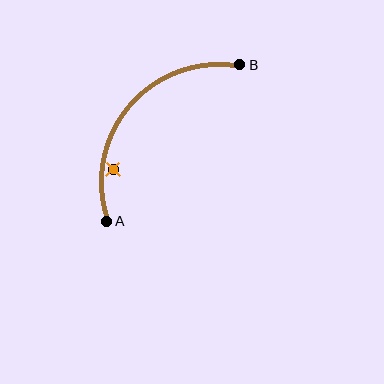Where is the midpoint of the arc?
The arc midpoint is the point on the curve farthest from the straight line joining A and B. It sits above and to the left of that line.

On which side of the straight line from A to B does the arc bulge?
The arc bulges above and to the left of the straight line connecting A and B.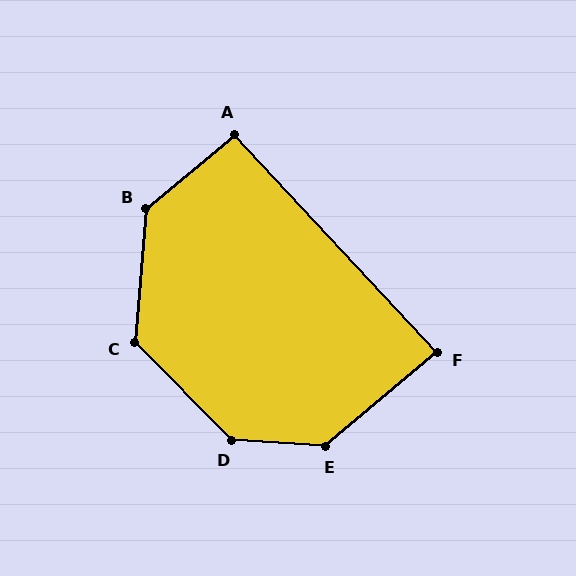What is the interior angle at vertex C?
Approximately 131 degrees (obtuse).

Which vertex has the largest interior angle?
D, at approximately 138 degrees.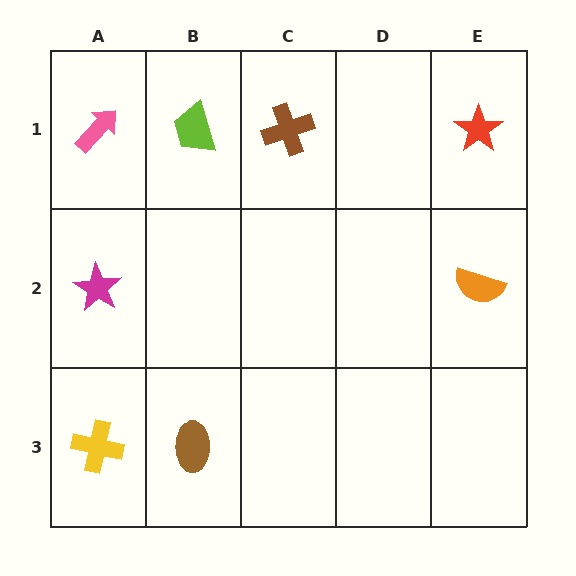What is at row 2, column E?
An orange semicircle.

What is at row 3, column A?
A yellow cross.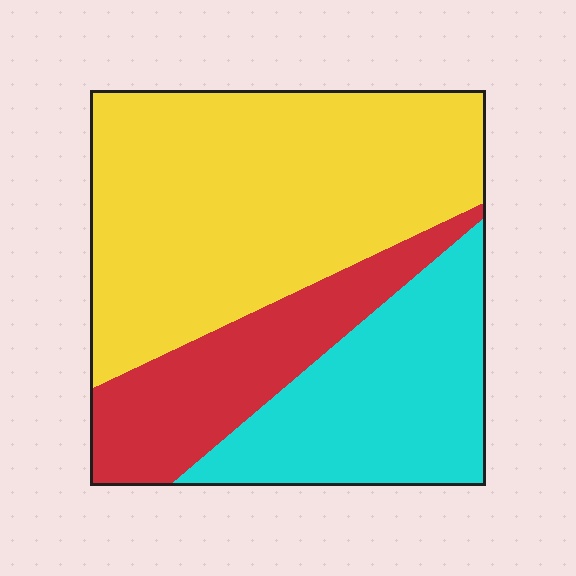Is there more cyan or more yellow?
Yellow.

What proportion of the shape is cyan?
Cyan takes up between a quarter and a half of the shape.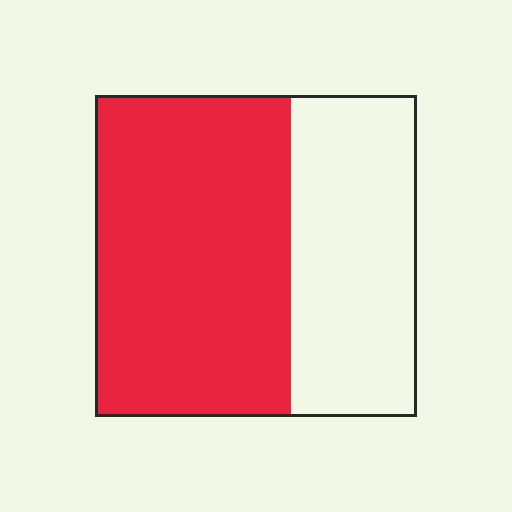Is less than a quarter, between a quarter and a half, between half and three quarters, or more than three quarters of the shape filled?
Between half and three quarters.